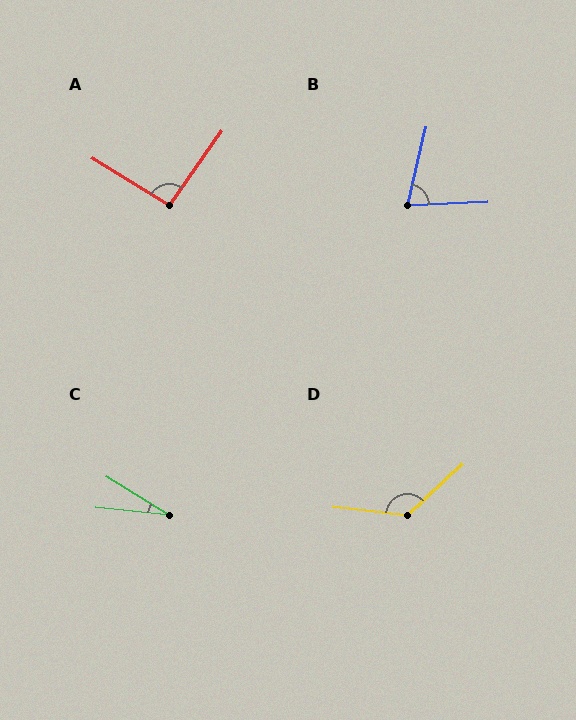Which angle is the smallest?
C, at approximately 26 degrees.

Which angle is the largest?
D, at approximately 130 degrees.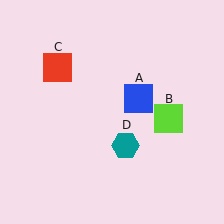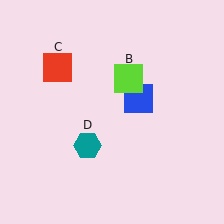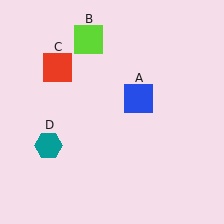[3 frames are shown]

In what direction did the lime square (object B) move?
The lime square (object B) moved up and to the left.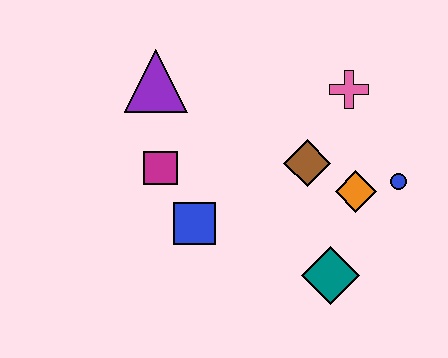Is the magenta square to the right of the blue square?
No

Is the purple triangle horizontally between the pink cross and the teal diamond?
No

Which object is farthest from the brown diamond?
The purple triangle is farthest from the brown diamond.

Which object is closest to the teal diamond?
The orange diamond is closest to the teal diamond.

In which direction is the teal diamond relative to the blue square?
The teal diamond is to the right of the blue square.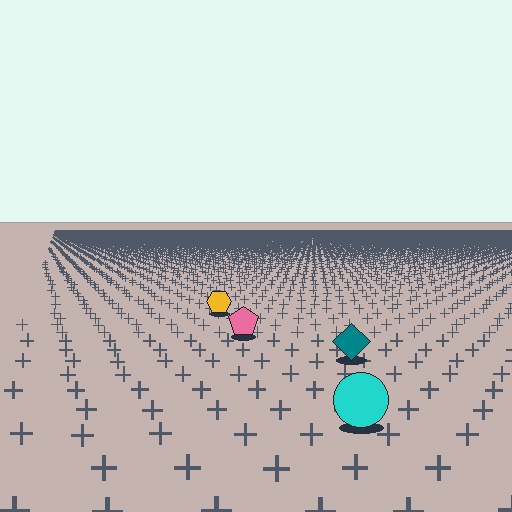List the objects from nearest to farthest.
From nearest to farthest: the cyan circle, the teal diamond, the pink pentagon, the yellow hexagon.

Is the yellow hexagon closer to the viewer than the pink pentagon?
No. The pink pentagon is closer — you can tell from the texture gradient: the ground texture is coarser near it.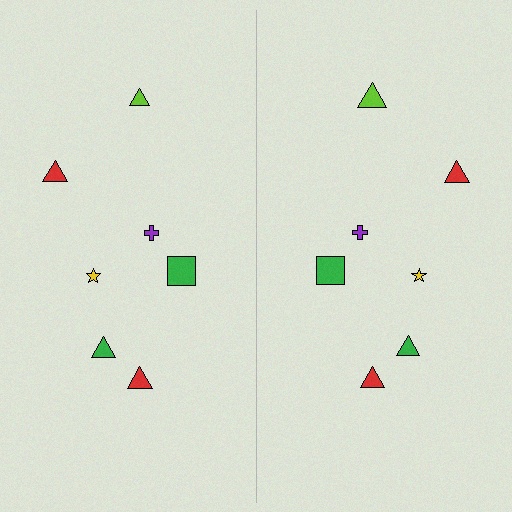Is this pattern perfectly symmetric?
No, the pattern is not perfectly symmetric. The lime triangle on the right side has a different size than its mirror counterpart.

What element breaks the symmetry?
The lime triangle on the right side has a different size than its mirror counterpart.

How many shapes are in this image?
There are 14 shapes in this image.